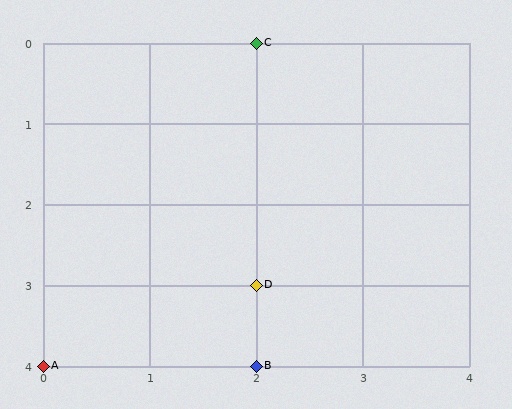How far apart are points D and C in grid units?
Points D and C are 3 rows apart.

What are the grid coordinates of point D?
Point D is at grid coordinates (2, 3).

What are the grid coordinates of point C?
Point C is at grid coordinates (2, 0).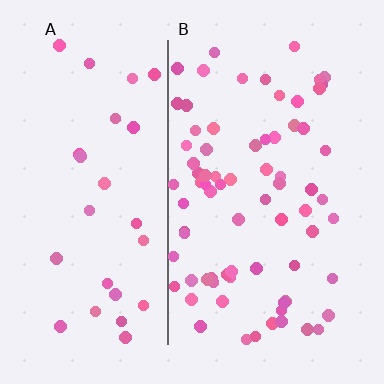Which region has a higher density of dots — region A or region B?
B (the right).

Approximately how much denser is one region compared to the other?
Approximately 2.6× — region B over region A.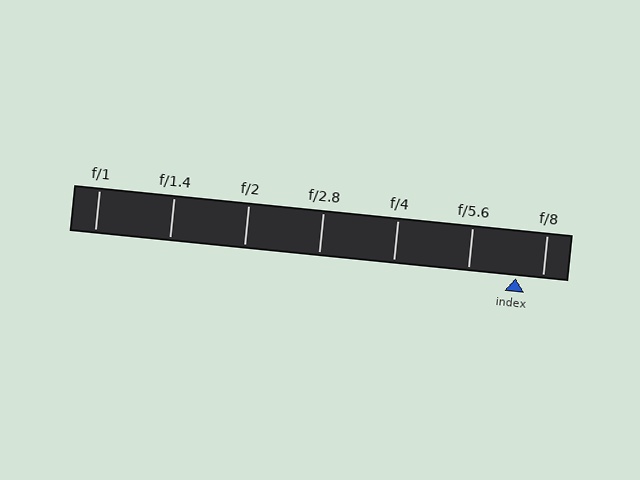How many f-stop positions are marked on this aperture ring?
There are 7 f-stop positions marked.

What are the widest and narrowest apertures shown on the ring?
The widest aperture shown is f/1 and the narrowest is f/8.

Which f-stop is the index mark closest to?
The index mark is closest to f/8.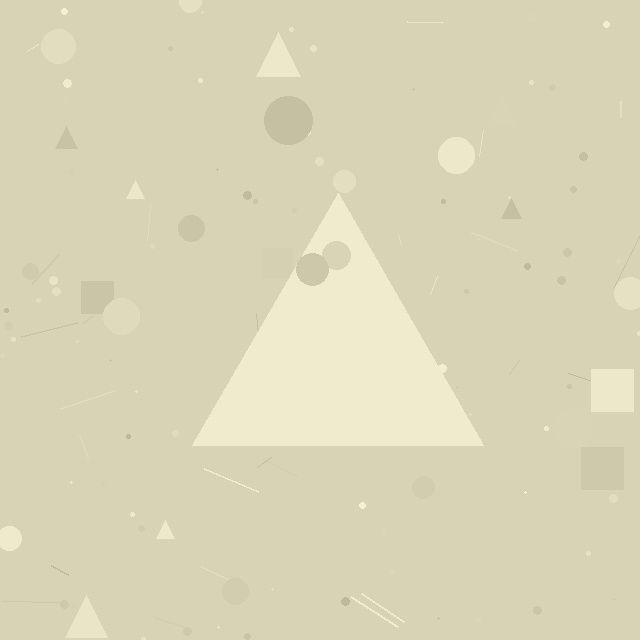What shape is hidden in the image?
A triangle is hidden in the image.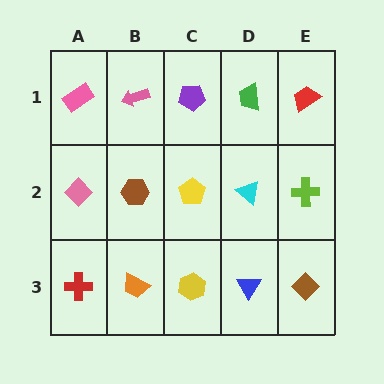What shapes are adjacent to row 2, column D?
A green trapezoid (row 1, column D), a blue triangle (row 3, column D), a yellow pentagon (row 2, column C), a lime cross (row 2, column E).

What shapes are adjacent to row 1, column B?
A brown hexagon (row 2, column B), a pink rectangle (row 1, column A), a purple pentagon (row 1, column C).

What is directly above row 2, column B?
A pink arrow.